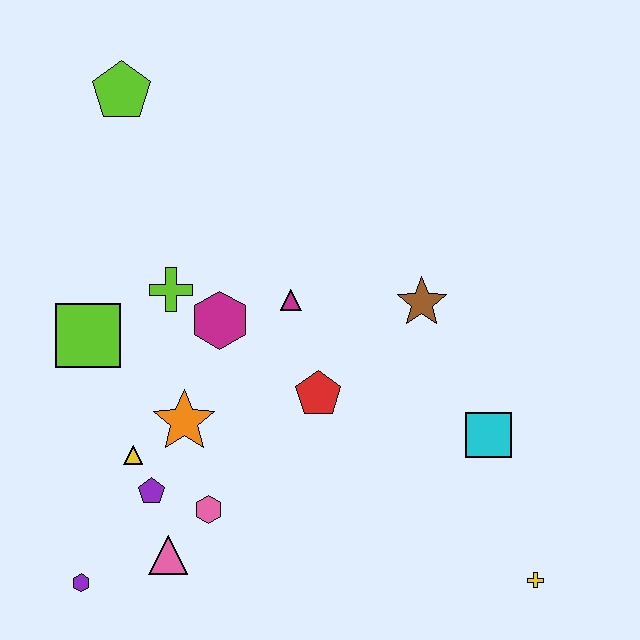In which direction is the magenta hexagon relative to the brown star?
The magenta hexagon is to the left of the brown star.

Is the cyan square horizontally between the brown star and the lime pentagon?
No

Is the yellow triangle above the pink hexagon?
Yes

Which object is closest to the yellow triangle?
The purple pentagon is closest to the yellow triangle.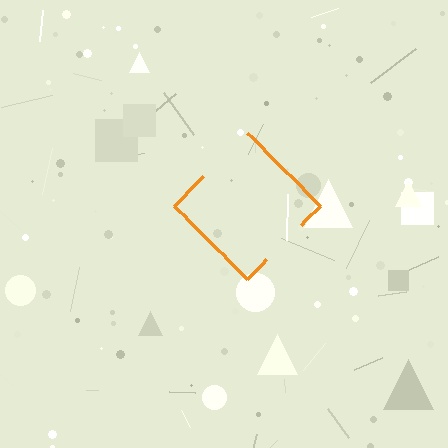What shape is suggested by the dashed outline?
The dashed outline suggests a diamond.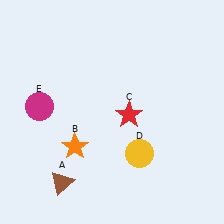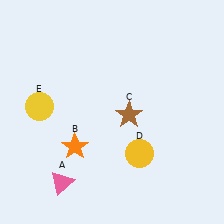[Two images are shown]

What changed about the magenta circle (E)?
In Image 1, E is magenta. In Image 2, it changed to yellow.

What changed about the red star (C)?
In Image 1, C is red. In Image 2, it changed to brown.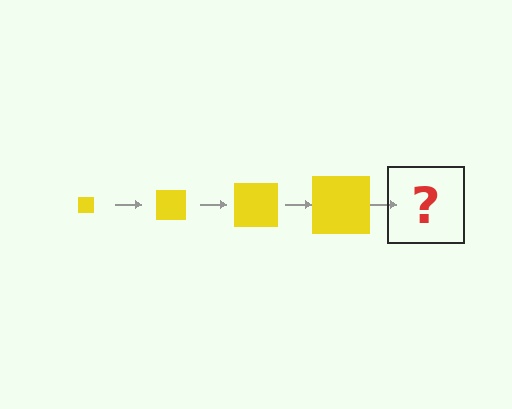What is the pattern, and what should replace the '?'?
The pattern is that the square gets progressively larger each step. The '?' should be a yellow square, larger than the previous one.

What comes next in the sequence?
The next element should be a yellow square, larger than the previous one.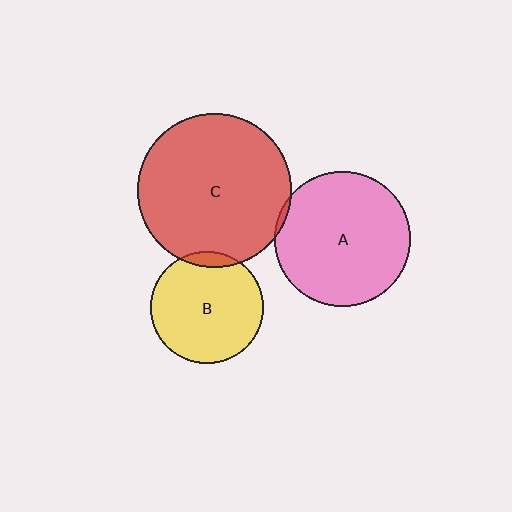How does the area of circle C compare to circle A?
Approximately 1.3 times.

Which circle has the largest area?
Circle C (red).